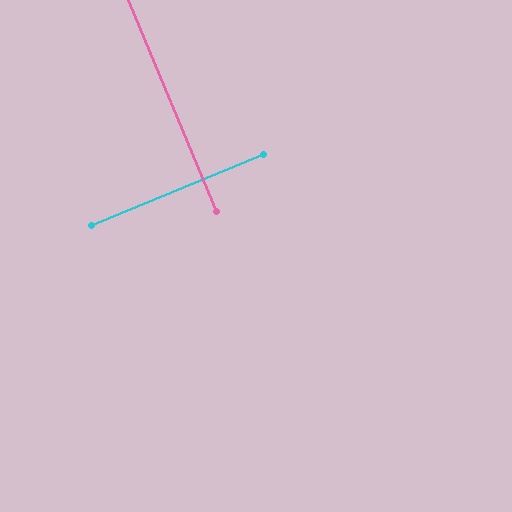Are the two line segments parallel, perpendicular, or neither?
Perpendicular — they meet at approximately 90°.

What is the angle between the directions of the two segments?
Approximately 90 degrees.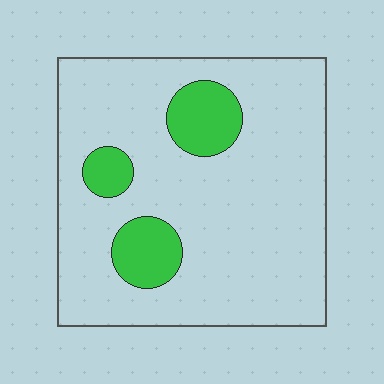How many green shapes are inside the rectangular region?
3.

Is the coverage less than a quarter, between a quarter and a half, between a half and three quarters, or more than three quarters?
Less than a quarter.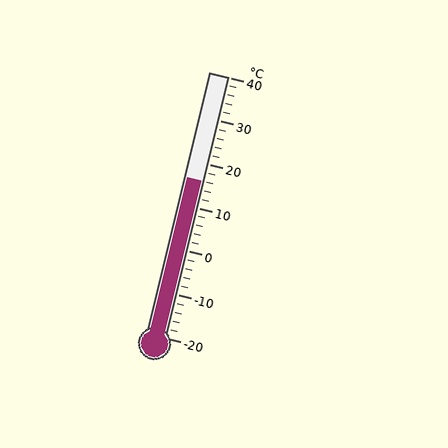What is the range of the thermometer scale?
The thermometer scale ranges from -20°C to 40°C.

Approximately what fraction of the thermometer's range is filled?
The thermometer is filled to approximately 60% of its range.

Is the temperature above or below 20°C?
The temperature is below 20°C.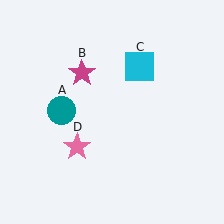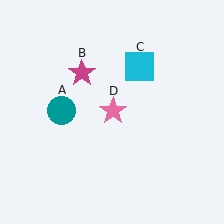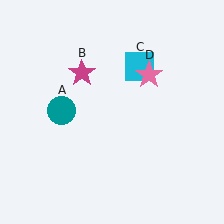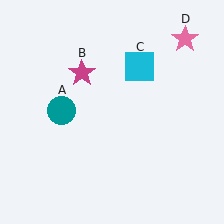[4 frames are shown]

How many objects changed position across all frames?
1 object changed position: pink star (object D).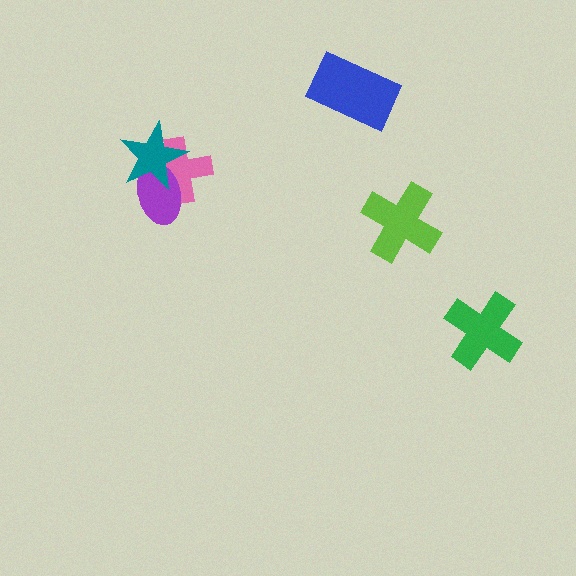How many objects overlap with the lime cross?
0 objects overlap with the lime cross.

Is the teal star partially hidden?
No, no other shape covers it.